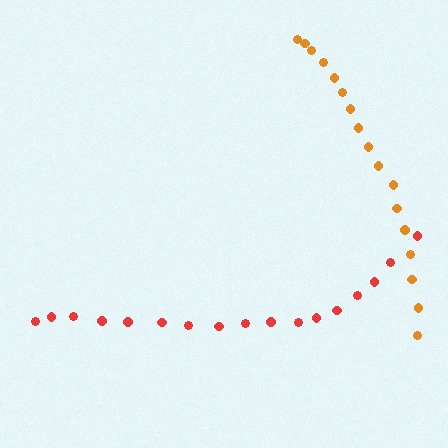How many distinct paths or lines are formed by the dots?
There are 2 distinct paths.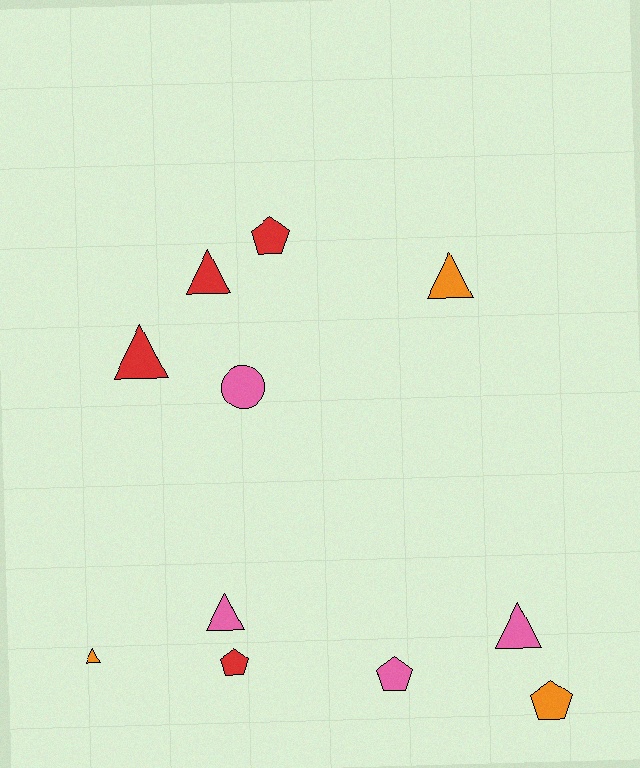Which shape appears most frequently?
Triangle, with 6 objects.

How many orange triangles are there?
There are 2 orange triangles.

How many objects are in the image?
There are 11 objects.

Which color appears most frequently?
Red, with 4 objects.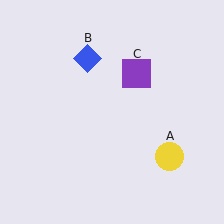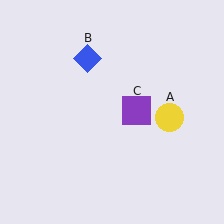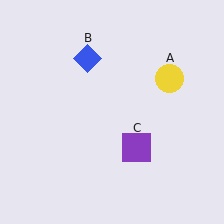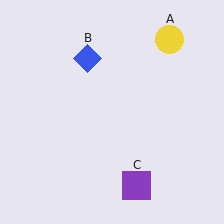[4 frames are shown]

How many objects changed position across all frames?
2 objects changed position: yellow circle (object A), purple square (object C).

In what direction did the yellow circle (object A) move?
The yellow circle (object A) moved up.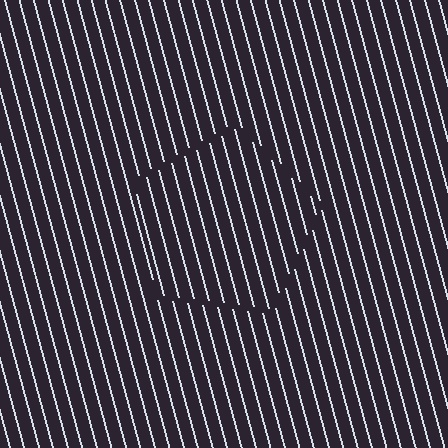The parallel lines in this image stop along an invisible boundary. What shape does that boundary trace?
An illusory pentagon. The interior of the shape contains the same grating, shifted by half a period — the contour is defined by the phase discontinuity where line-ends from the inner and outer gratings abut.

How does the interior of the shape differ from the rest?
The interior of the shape contains the same grating, shifted by half a period — the contour is defined by the phase discontinuity where line-ends from the inner and outer gratings abut.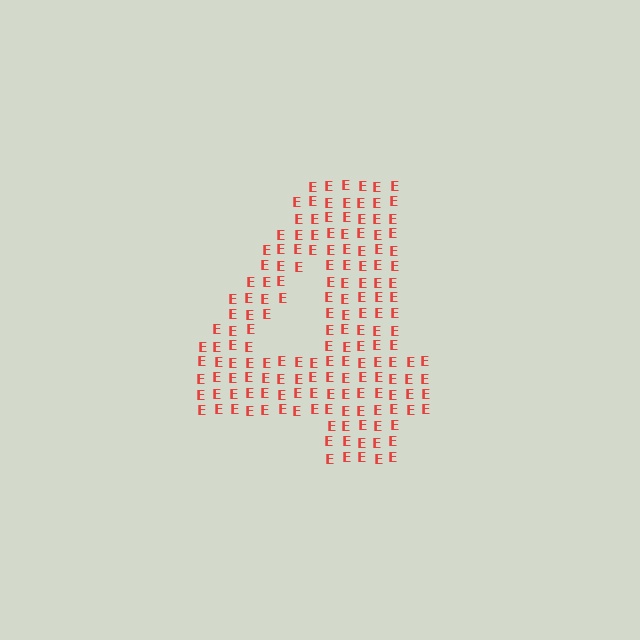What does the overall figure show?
The overall figure shows the digit 4.